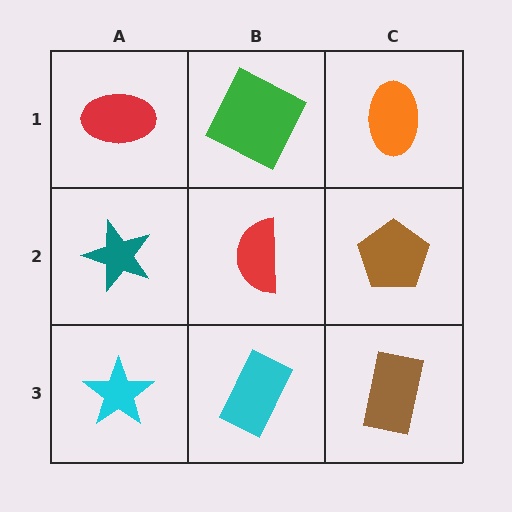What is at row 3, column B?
A cyan rectangle.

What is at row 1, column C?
An orange ellipse.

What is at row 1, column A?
A red ellipse.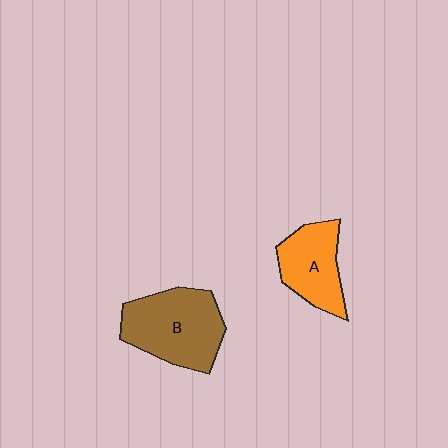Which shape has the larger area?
Shape B (brown).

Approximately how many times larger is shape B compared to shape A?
Approximately 1.4 times.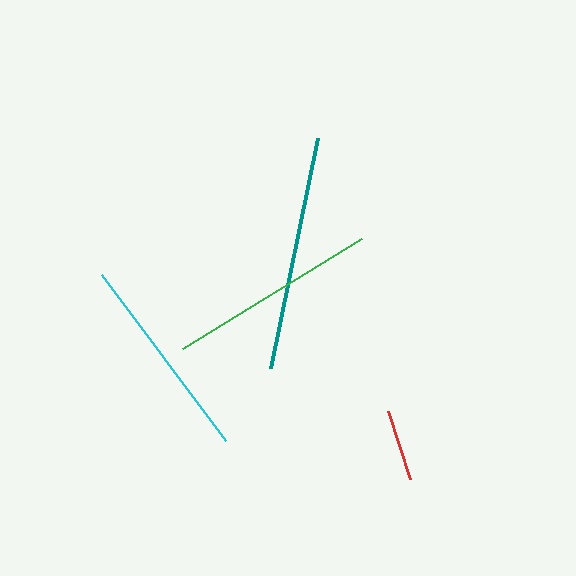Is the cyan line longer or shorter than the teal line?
The teal line is longer than the cyan line.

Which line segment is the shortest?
The red line is the shortest at approximately 72 pixels.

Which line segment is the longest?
The teal line is the longest at approximately 234 pixels.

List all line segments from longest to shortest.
From longest to shortest: teal, green, cyan, red.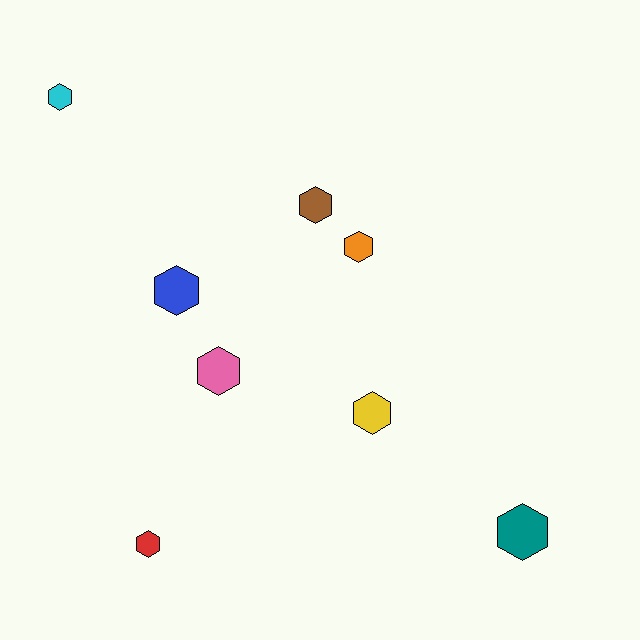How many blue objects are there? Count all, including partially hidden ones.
There is 1 blue object.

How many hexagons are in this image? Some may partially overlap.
There are 8 hexagons.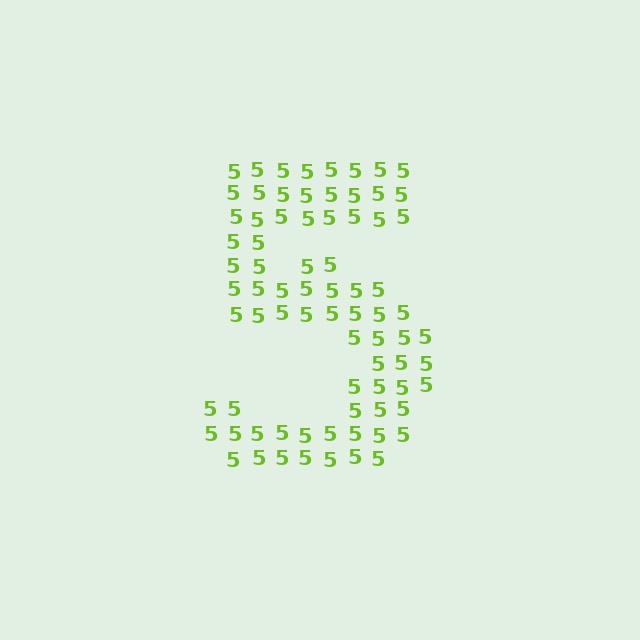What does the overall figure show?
The overall figure shows the digit 5.